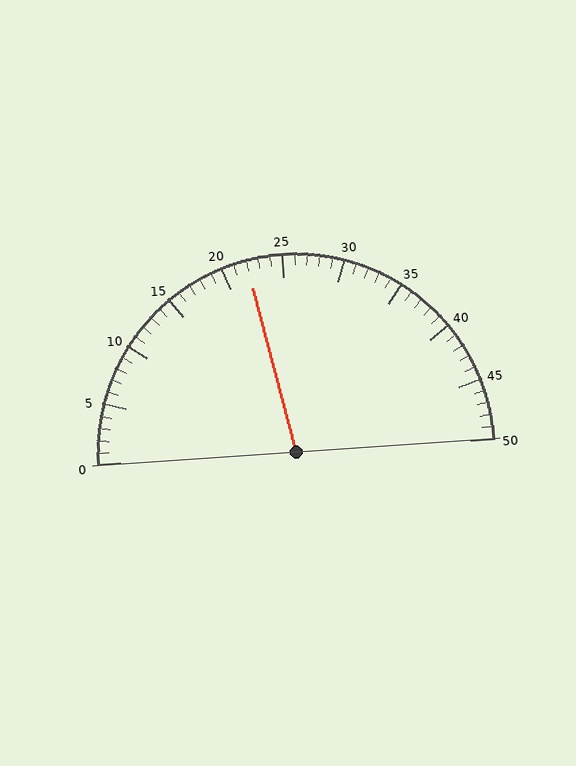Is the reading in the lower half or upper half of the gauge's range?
The reading is in the lower half of the range (0 to 50).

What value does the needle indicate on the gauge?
The needle indicates approximately 22.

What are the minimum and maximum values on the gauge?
The gauge ranges from 0 to 50.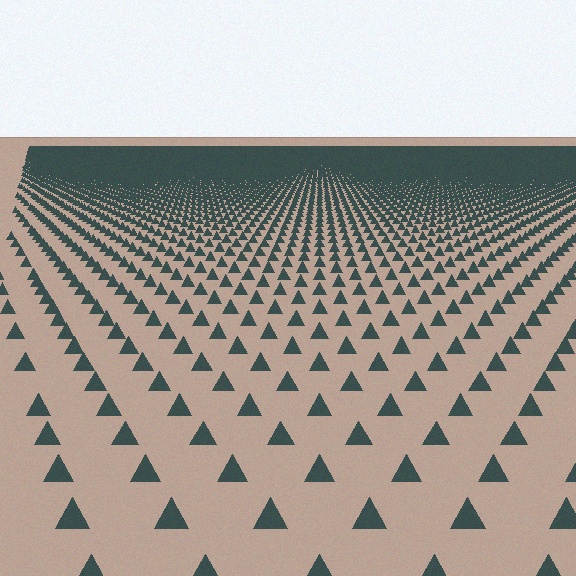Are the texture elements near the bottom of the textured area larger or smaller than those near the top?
Larger. Near the bottom, elements are closer to the viewer and appear at a bigger on-screen size.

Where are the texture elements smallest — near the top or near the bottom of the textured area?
Near the top.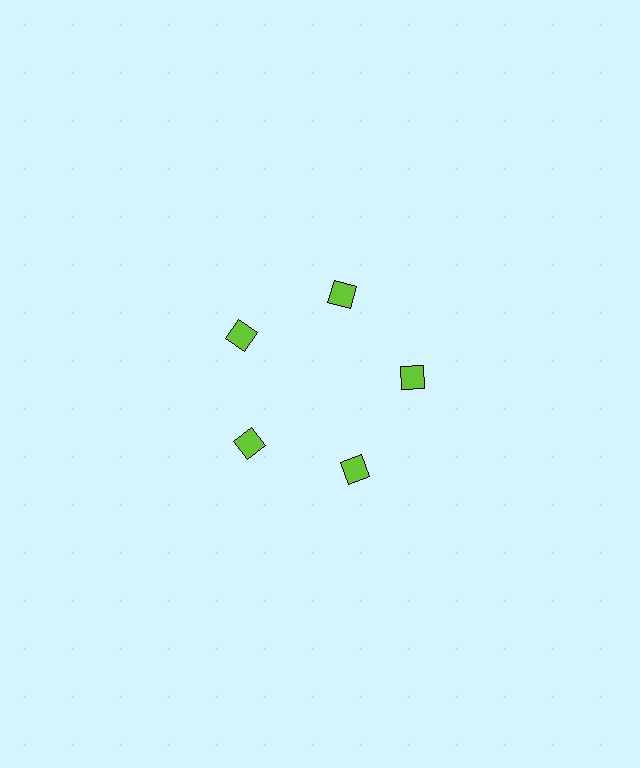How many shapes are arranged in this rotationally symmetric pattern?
There are 5 shapes, arranged in 5 groups of 1.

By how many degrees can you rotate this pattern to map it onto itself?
The pattern maps onto itself every 72 degrees of rotation.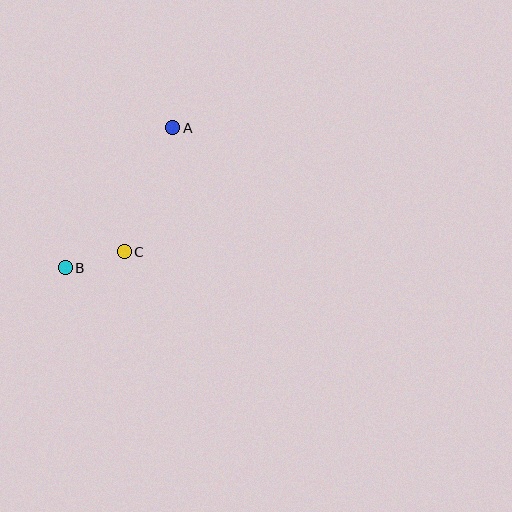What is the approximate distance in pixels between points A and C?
The distance between A and C is approximately 133 pixels.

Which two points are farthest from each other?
Points A and B are farthest from each other.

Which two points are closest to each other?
Points B and C are closest to each other.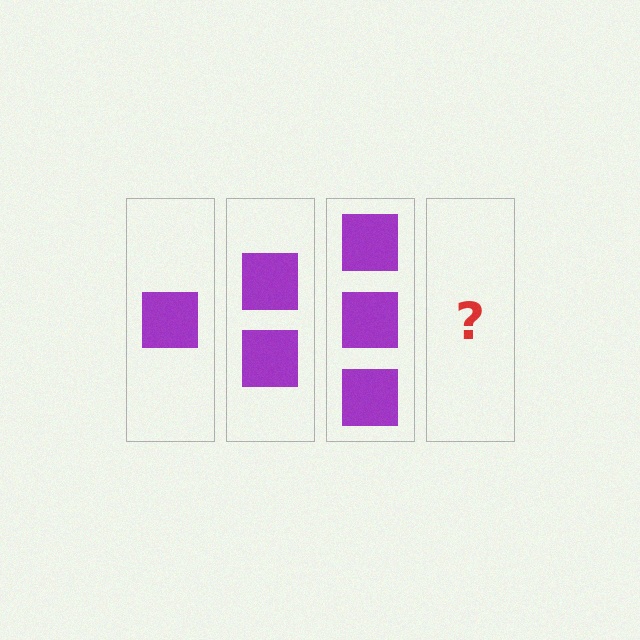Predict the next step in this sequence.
The next step is 4 squares.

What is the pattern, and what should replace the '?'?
The pattern is that each step adds one more square. The '?' should be 4 squares.